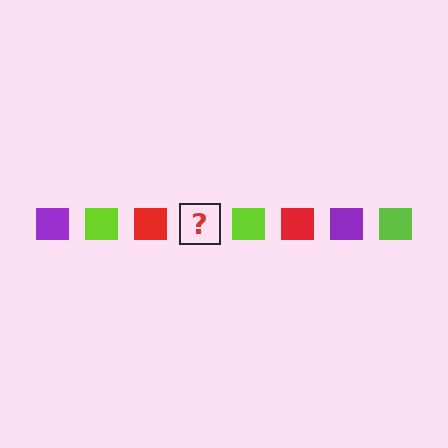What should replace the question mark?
The question mark should be replaced with a purple square.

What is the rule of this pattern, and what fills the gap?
The rule is that the pattern cycles through purple, lime, red squares. The gap should be filled with a purple square.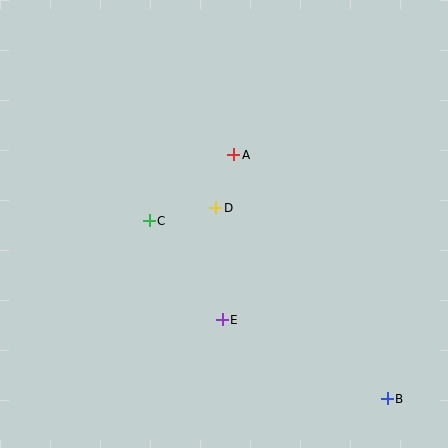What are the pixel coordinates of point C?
Point C is at (149, 221).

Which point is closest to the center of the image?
Point D at (216, 208) is closest to the center.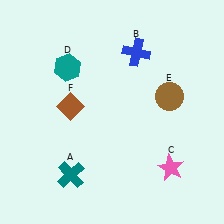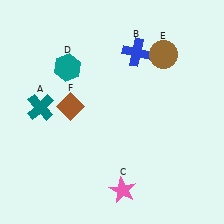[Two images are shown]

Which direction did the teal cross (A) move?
The teal cross (A) moved up.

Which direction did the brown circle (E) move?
The brown circle (E) moved up.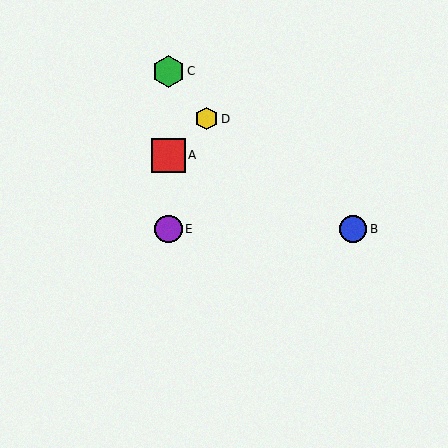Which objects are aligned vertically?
Objects A, C, E are aligned vertically.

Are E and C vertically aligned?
Yes, both are at x≈168.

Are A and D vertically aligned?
No, A is at x≈168 and D is at x≈206.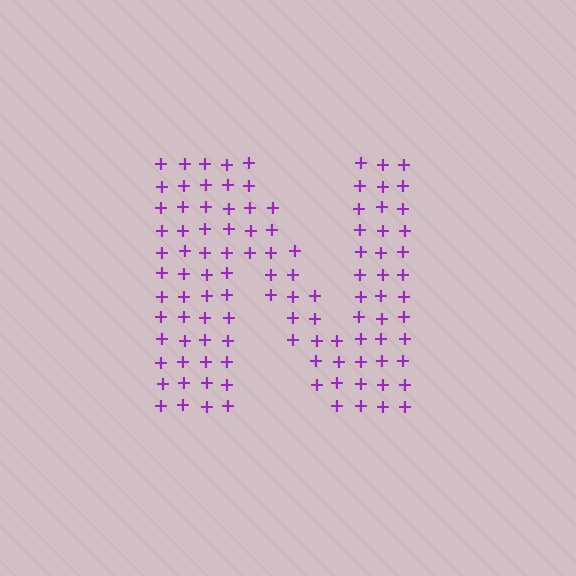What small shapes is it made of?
It is made of small plus signs.